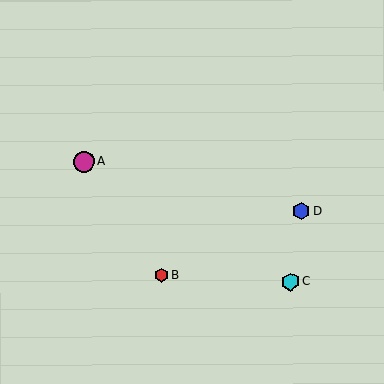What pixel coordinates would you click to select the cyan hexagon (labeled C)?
Click at (291, 282) to select the cyan hexagon C.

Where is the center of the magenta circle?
The center of the magenta circle is at (84, 161).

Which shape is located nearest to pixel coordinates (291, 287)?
The cyan hexagon (labeled C) at (291, 282) is nearest to that location.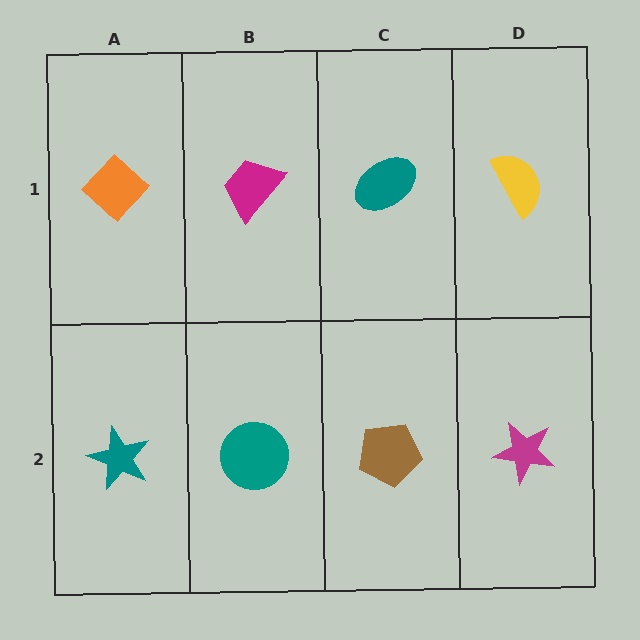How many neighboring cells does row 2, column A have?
2.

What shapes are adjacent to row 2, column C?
A teal ellipse (row 1, column C), a teal circle (row 2, column B), a magenta star (row 2, column D).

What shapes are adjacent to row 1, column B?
A teal circle (row 2, column B), an orange diamond (row 1, column A), a teal ellipse (row 1, column C).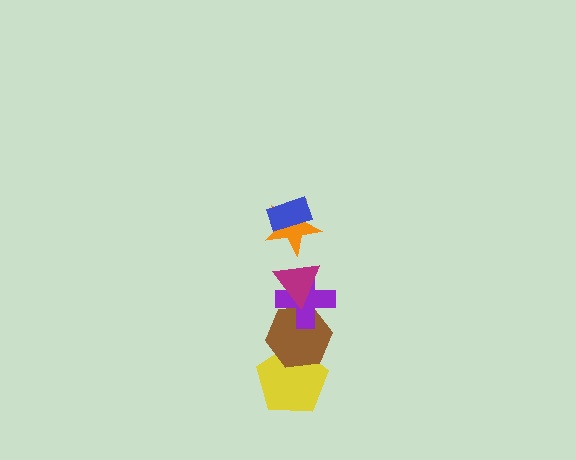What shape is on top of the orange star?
The blue rectangle is on top of the orange star.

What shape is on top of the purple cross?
The magenta triangle is on top of the purple cross.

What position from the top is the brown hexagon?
The brown hexagon is 5th from the top.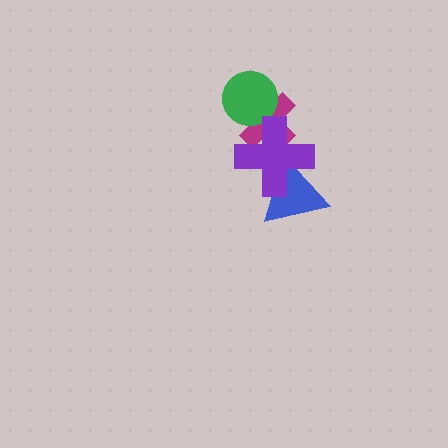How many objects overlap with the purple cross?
2 objects overlap with the purple cross.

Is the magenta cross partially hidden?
Yes, it is partially covered by another shape.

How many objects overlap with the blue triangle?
1 object overlaps with the blue triangle.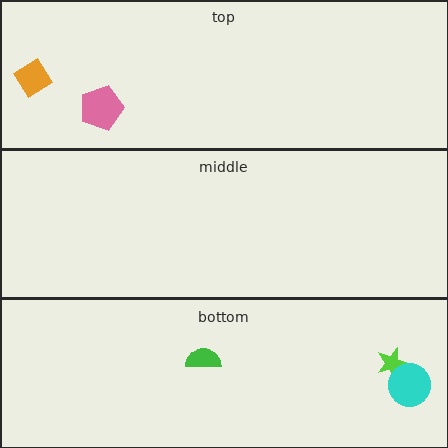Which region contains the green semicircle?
The bottom region.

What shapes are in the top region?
The pink pentagon, the orange diamond.